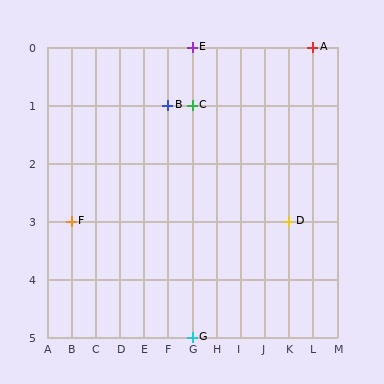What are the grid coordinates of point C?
Point C is at grid coordinates (G, 1).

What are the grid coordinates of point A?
Point A is at grid coordinates (L, 0).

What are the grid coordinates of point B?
Point B is at grid coordinates (F, 1).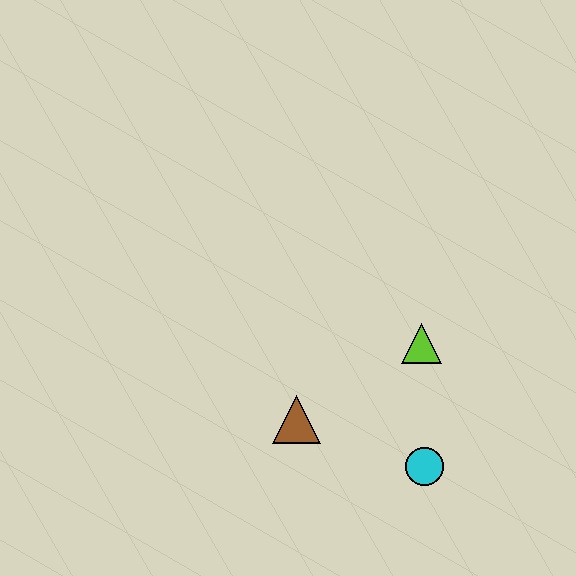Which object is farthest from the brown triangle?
The lime triangle is farthest from the brown triangle.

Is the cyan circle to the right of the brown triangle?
Yes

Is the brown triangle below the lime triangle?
Yes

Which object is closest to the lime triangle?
The cyan circle is closest to the lime triangle.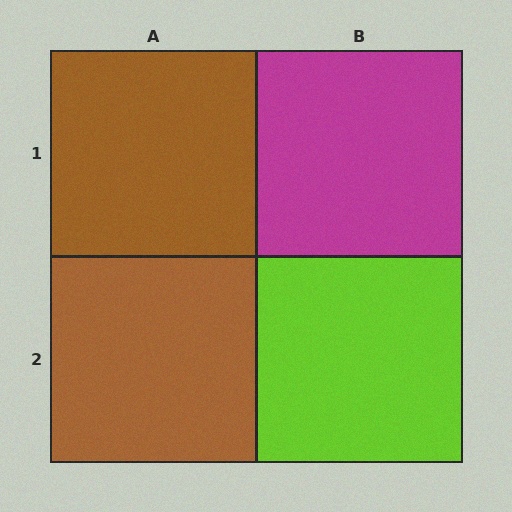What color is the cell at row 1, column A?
Brown.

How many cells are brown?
2 cells are brown.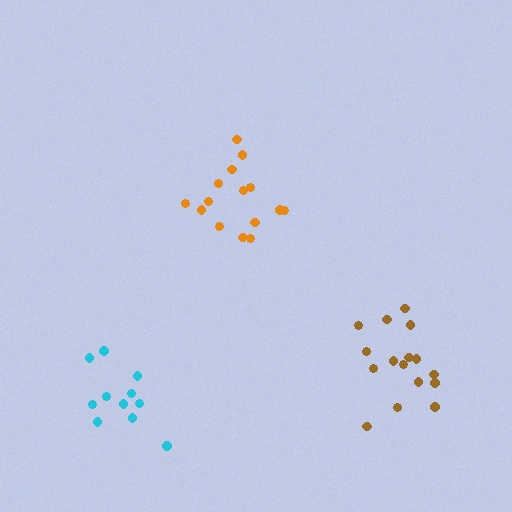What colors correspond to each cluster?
The clusters are colored: cyan, orange, brown.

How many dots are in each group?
Group 1: 11 dots, Group 2: 15 dots, Group 3: 16 dots (42 total).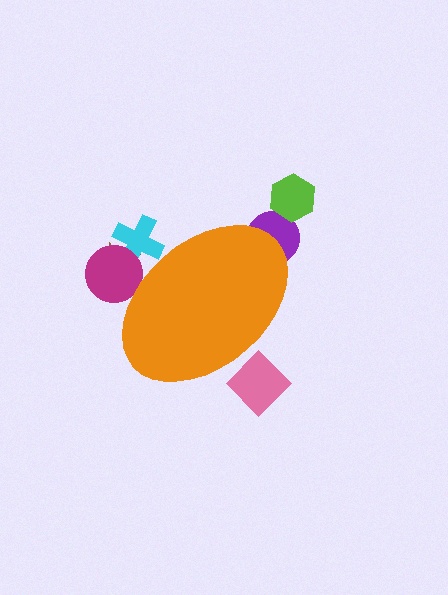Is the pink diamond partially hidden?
Yes, the pink diamond is partially hidden behind the orange ellipse.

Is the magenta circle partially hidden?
Yes, the magenta circle is partially hidden behind the orange ellipse.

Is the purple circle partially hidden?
Yes, the purple circle is partially hidden behind the orange ellipse.